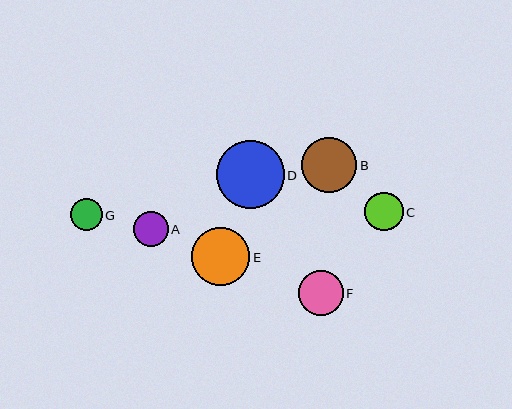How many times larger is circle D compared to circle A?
Circle D is approximately 2.0 times the size of circle A.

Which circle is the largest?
Circle D is the largest with a size of approximately 68 pixels.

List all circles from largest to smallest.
From largest to smallest: D, E, B, F, C, A, G.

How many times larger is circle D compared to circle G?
Circle D is approximately 2.1 times the size of circle G.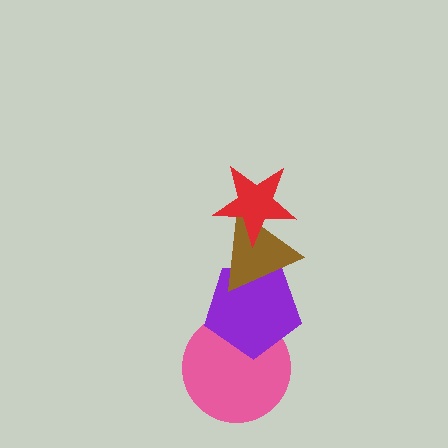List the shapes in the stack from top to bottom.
From top to bottom: the red star, the brown triangle, the purple pentagon, the pink circle.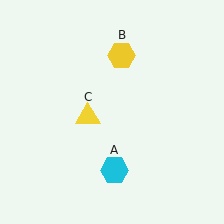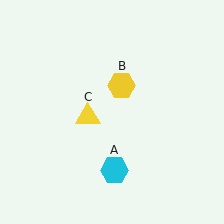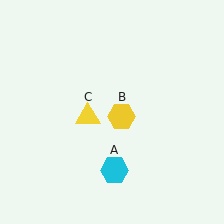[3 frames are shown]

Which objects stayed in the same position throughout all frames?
Cyan hexagon (object A) and yellow triangle (object C) remained stationary.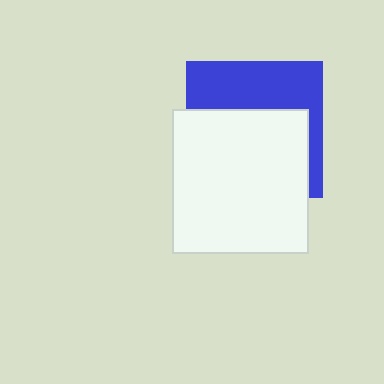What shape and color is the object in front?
The object in front is a white rectangle.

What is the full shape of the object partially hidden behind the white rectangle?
The partially hidden object is a blue square.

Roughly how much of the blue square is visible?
A small part of it is visible (roughly 42%).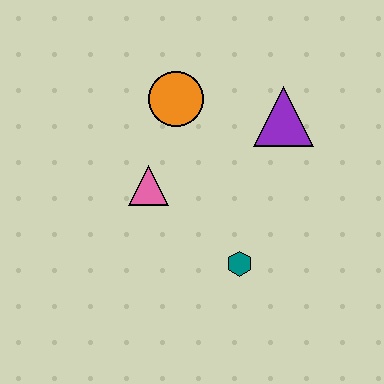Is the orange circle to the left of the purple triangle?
Yes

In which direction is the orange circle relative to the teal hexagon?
The orange circle is above the teal hexagon.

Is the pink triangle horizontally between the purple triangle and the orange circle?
No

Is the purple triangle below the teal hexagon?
No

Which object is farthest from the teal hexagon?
The orange circle is farthest from the teal hexagon.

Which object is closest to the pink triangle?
The orange circle is closest to the pink triangle.